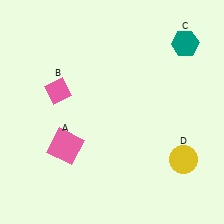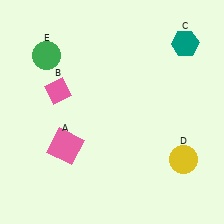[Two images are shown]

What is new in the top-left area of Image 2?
A green circle (E) was added in the top-left area of Image 2.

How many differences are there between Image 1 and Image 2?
There is 1 difference between the two images.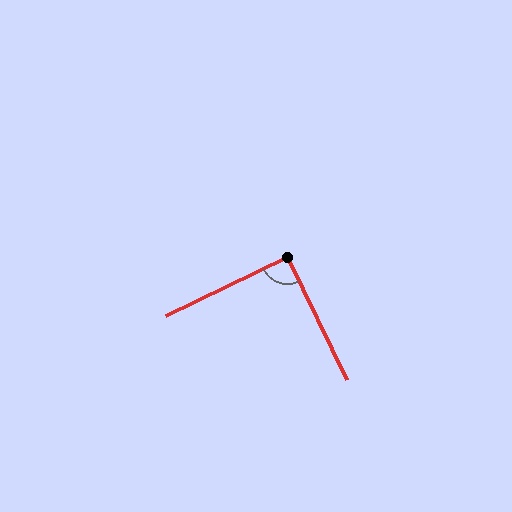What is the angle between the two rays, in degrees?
Approximately 90 degrees.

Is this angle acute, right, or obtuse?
It is approximately a right angle.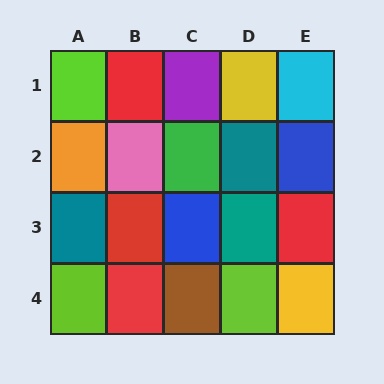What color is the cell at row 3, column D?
Teal.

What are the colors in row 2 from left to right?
Orange, pink, green, teal, blue.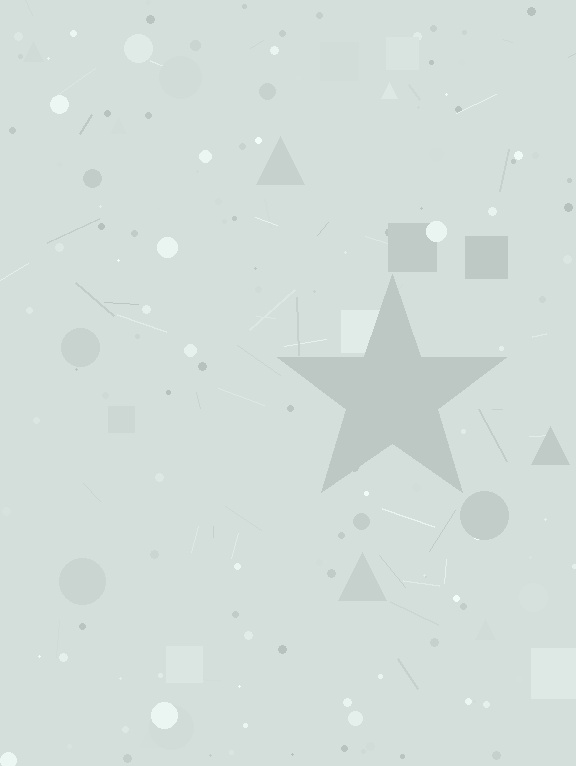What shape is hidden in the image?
A star is hidden in the image.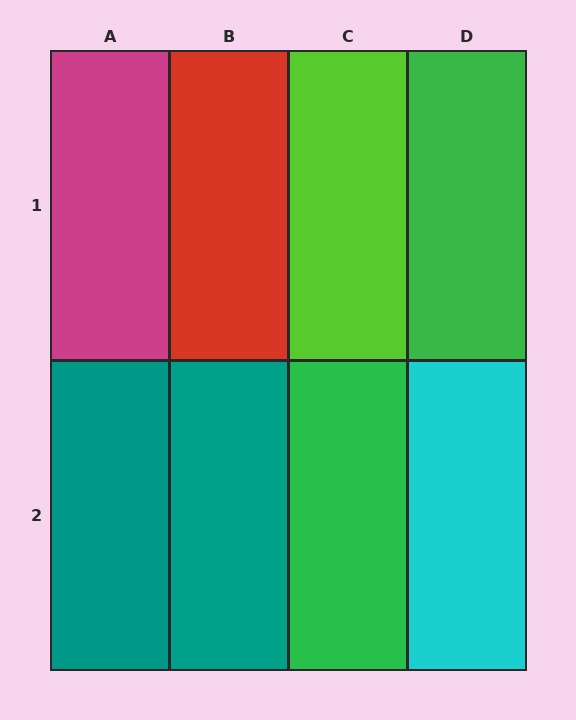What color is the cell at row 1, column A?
Magenta.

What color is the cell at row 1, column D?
Green.